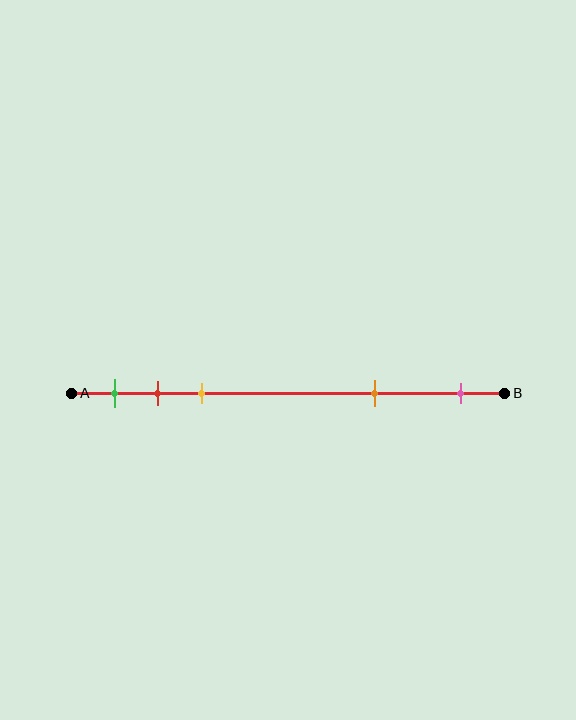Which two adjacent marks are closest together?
The red and yellow marks are the closest adjacent pair.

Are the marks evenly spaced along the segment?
No, the marks are not evenly spaced.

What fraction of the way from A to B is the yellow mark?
The yellow mark is approximately 30% (0.3) of the way from A to B.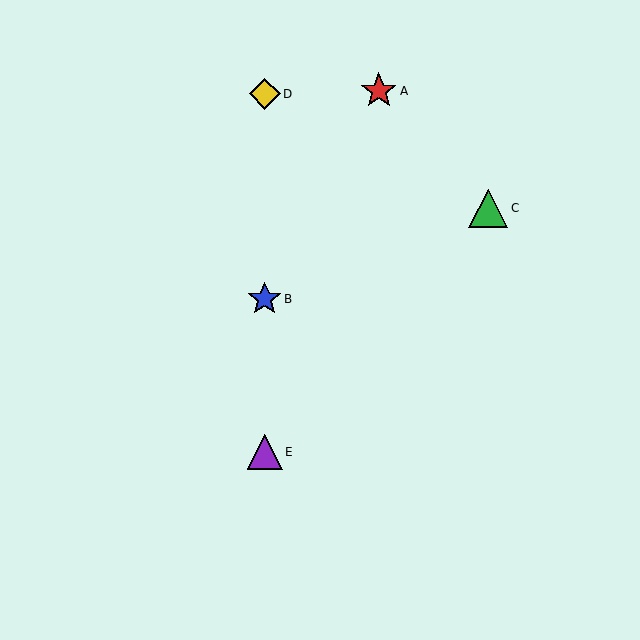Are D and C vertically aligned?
No, D is at x≈265 and C is at x≈488.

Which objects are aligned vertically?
Objects B, D, E are aligned vertically.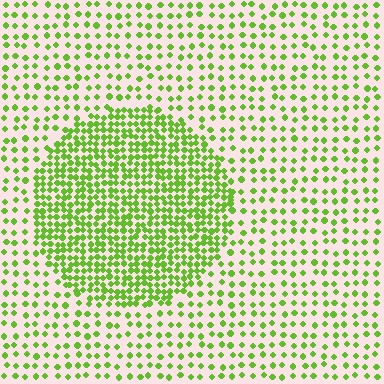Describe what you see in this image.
The image contains small lime elements arranged at two different densities. A circle-shaped region is visible where the elements are more densely packed than the surrounding area.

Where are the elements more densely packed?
The elements are more densely packed inside the circle boundary.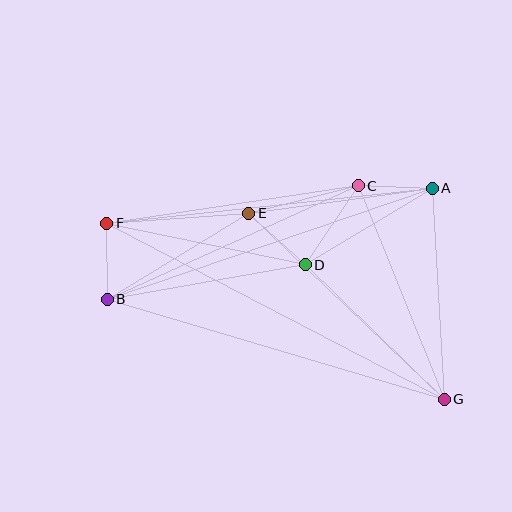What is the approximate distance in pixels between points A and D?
The distance between A and D is approximately 148 pixels.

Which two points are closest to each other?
Points A and C are closest to each other.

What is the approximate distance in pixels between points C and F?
The distance between C and F is approximately 254 pixels.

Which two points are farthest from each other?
Points F and G are farthest from each other.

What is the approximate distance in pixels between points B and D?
The distance between B and D is approximately 201 pixels.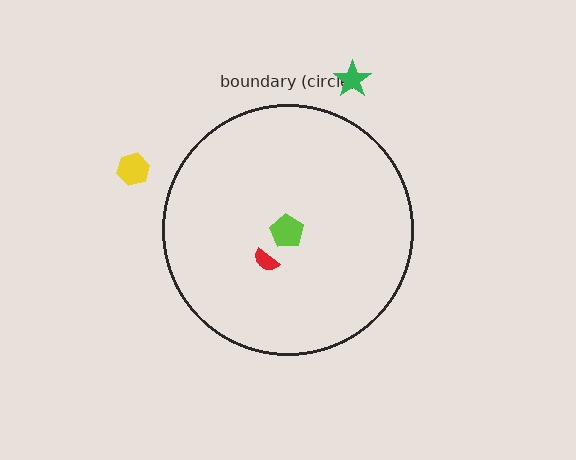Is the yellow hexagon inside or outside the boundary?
Outside.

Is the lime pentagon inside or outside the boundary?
Inside.